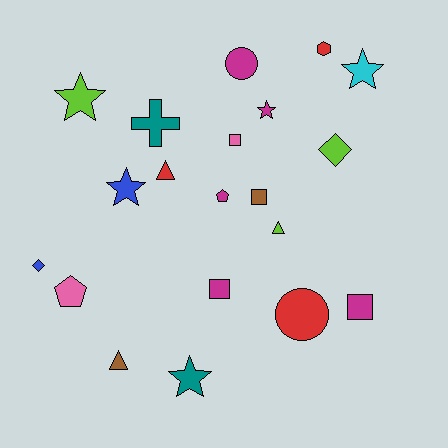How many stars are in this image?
There are 5 stars.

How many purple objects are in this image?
There are no purple objects.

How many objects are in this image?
There are 20 objects.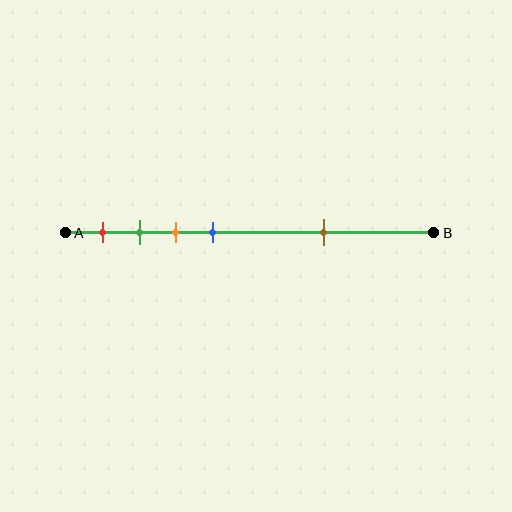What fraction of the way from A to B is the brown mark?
The brown mark is approximately 70% (0.7) of the way from A to B.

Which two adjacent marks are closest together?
The green and orange marks are the closest adjacent pair.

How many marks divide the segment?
There are 5 marks dividing the segment.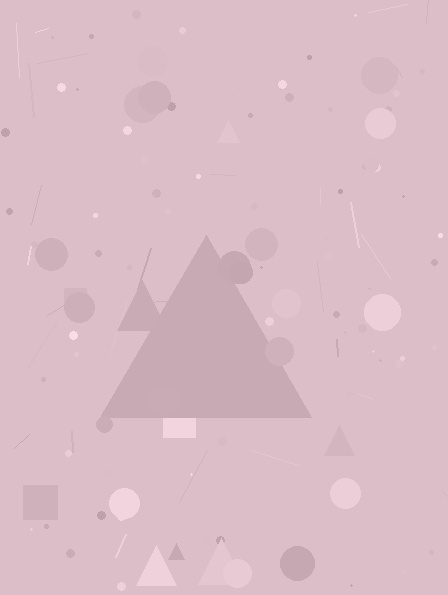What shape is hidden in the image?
A triangle is hidden in the image.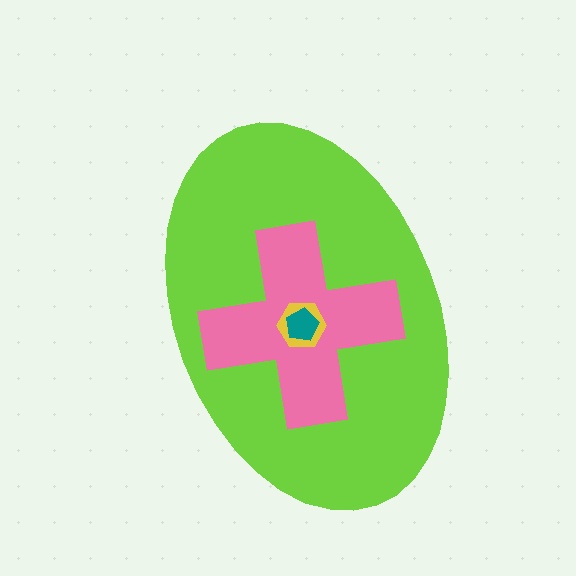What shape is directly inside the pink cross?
The yellow hexagon.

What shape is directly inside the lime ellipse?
The pink cross.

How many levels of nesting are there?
4.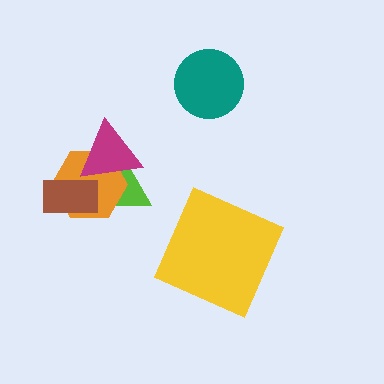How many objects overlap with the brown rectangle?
2 objects overlap with the brown rectangle.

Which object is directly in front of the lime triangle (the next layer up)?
The orange hexagon is directly in front of the lime triangle.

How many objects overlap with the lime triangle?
3 objects overlap with the lime triangle.